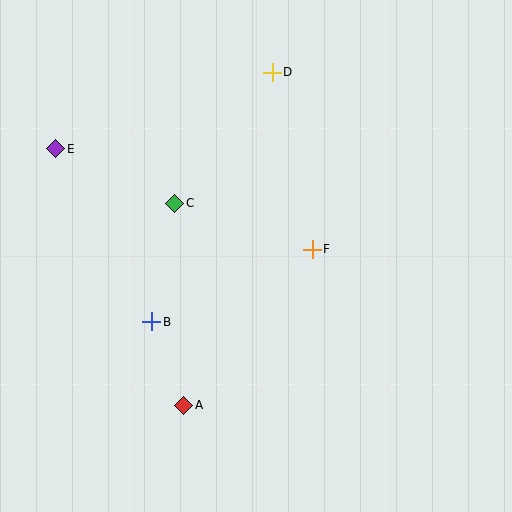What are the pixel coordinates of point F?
Point F is at (312, 249).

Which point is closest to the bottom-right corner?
Point F is closest to the bottom-right corner.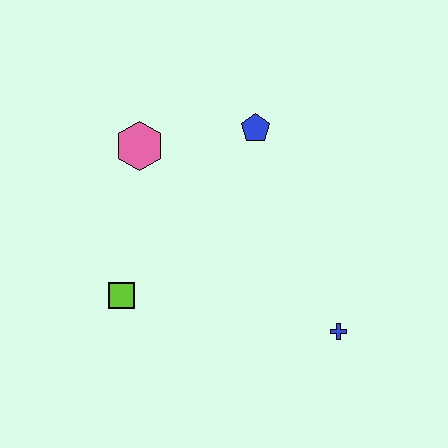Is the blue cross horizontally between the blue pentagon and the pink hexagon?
No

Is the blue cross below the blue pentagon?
Yes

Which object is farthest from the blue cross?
The pink hexagon is farthest from the blue cross.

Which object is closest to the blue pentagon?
The pink hexagon is closest to the blue pentagon.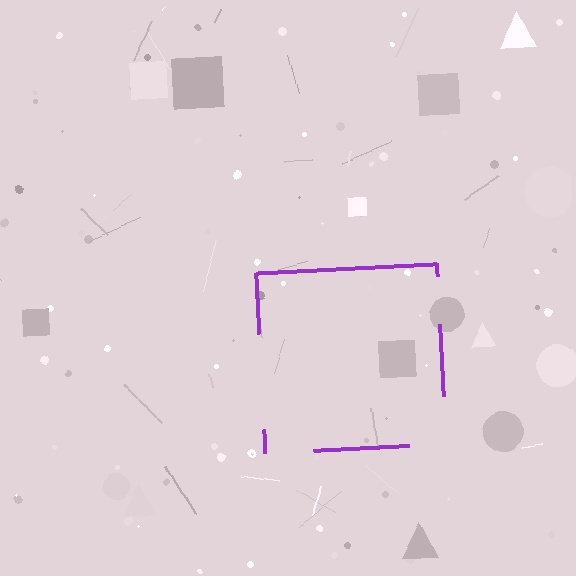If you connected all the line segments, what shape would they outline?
They would outline a square.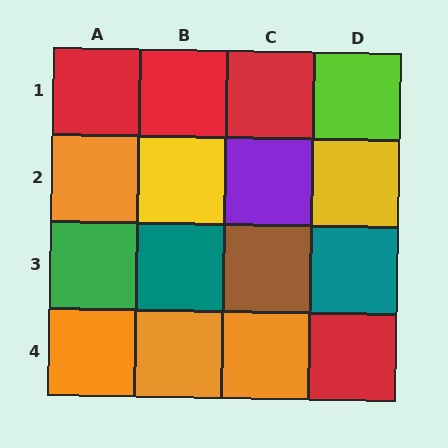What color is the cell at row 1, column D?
Lime.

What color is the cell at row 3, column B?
Teal.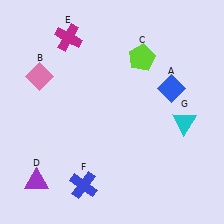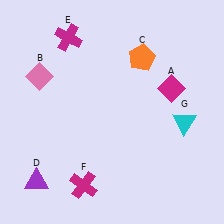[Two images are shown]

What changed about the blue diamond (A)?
In Image 1, A is blue. In Image 2, it changed to magenta.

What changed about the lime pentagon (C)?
In Image 1, C is lime. In Image 2, it changed to orange.